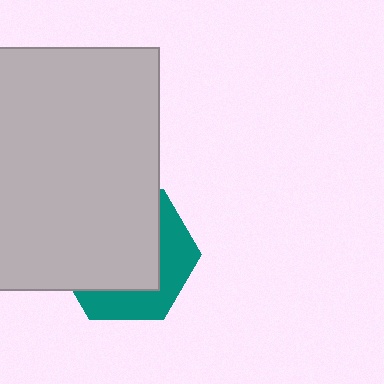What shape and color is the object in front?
The object in front is a light gray rectangle.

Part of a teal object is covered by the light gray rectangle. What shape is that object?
It is a hexagon.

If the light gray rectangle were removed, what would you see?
You would see the complete teal hexagon.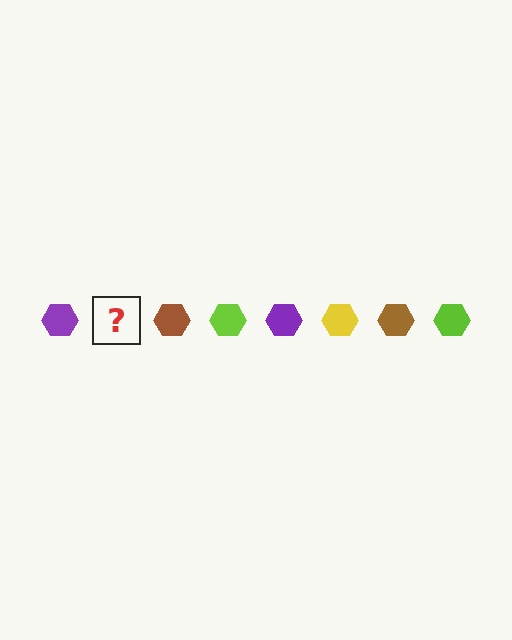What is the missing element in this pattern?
The missing element is a yellow hexagon.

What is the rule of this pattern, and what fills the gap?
The rule is that the pattern cycles through purple, yellow, brown, lime hexagons. The gap should be filled with a yellow hexagon.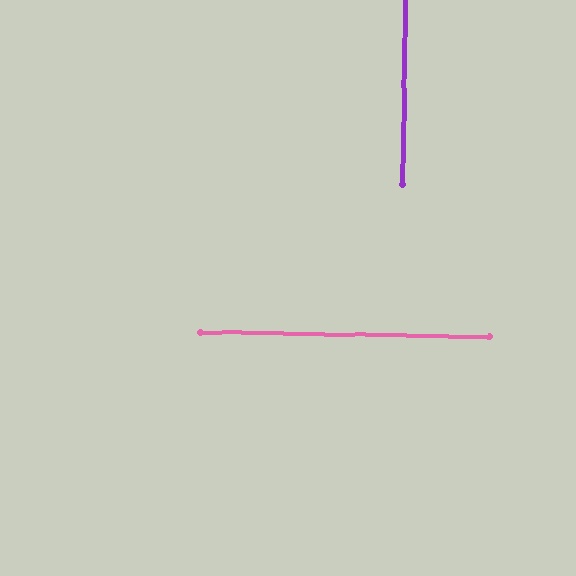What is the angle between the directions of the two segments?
Approximately 90 degrees.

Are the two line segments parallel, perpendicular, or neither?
Perpendicular — they meet at approximately 90°.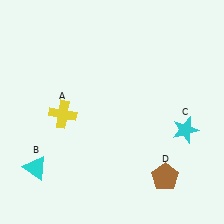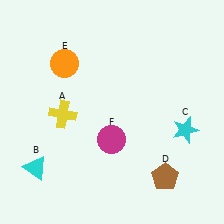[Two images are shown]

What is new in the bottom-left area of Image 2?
A magenta circle (F) was added in the bottom-left area of Image 2.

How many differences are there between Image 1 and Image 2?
There are 2 differences between the two images.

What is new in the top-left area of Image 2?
An orange circle (E) was added in the top-left area of Image 2.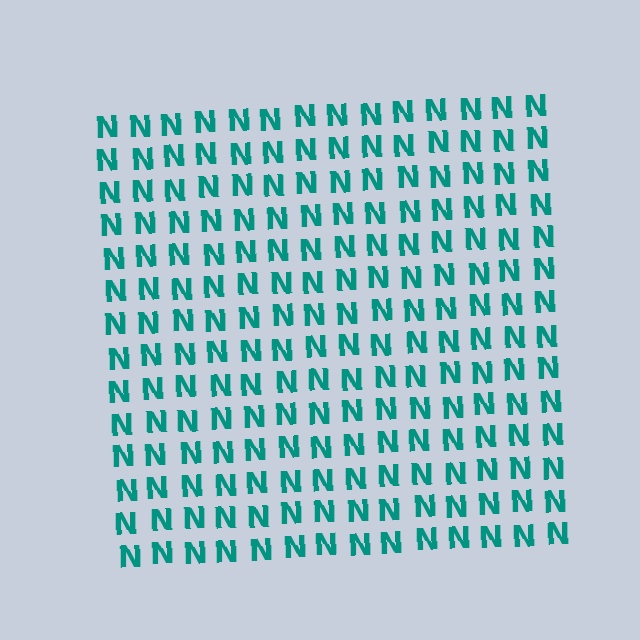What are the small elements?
The small elements are letter N's.